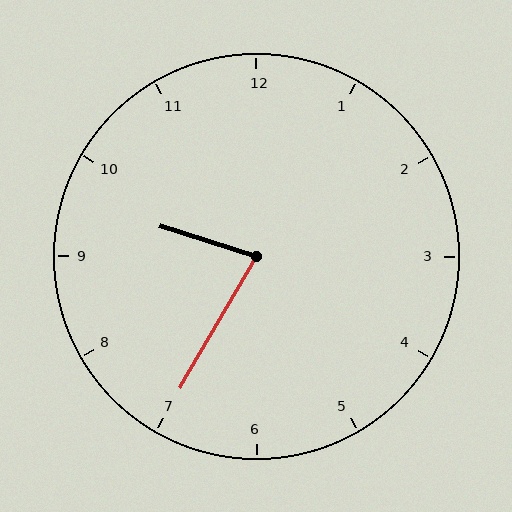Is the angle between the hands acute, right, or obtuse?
It is acute.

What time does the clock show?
9:35.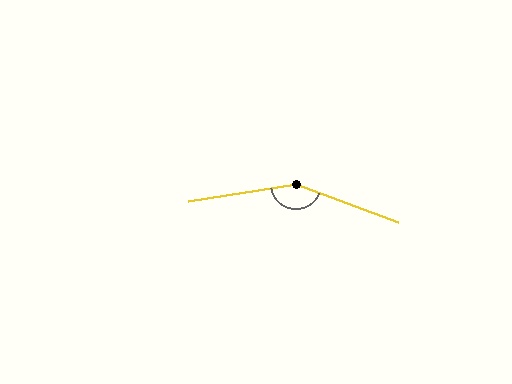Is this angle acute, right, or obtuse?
It is obtuse.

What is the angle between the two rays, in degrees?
Approximately 151 degrees.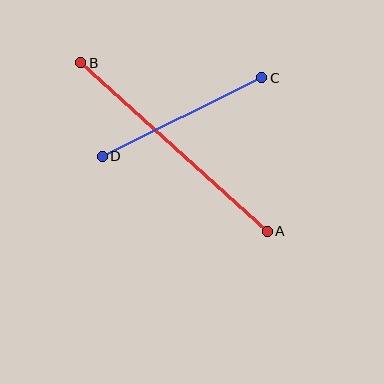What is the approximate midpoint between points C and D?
The midpoint is at approximately (182, 117) pixels.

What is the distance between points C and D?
The distance is approximately 178 pixels.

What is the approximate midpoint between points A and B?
The midpoint is at approximately (174, 147) pixels.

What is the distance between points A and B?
The distance is approximately 251 pixels.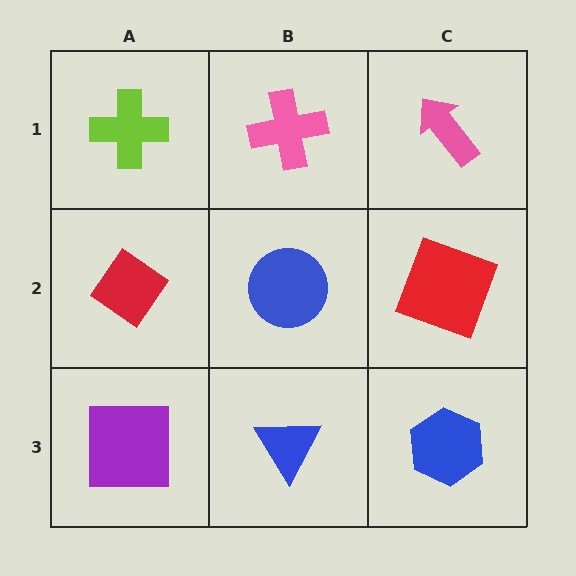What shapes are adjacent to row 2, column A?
A lime cross (row 1, column A), a purple square (row 3, column A), a blue circle (row 2, column B).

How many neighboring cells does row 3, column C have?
2.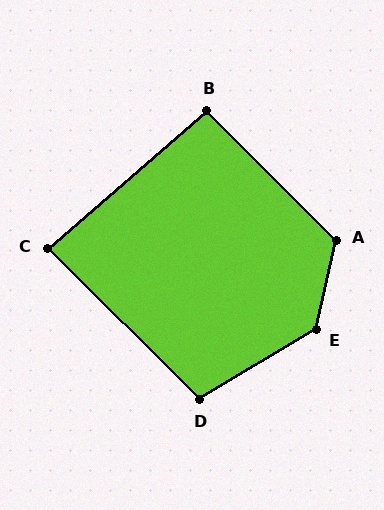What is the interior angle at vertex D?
Approximately 104 degrees (obtuse).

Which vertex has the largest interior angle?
E, at approximately 133 degrees.